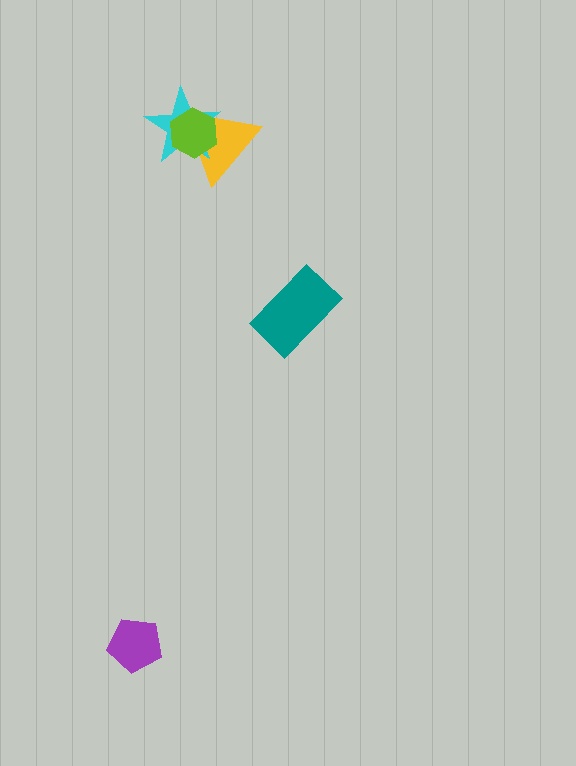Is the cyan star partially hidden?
Yes, it is partially covered by another shape.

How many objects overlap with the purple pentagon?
0 objects overlap with the purple pentagon.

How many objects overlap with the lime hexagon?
2 objects overlap with the lime hexagon.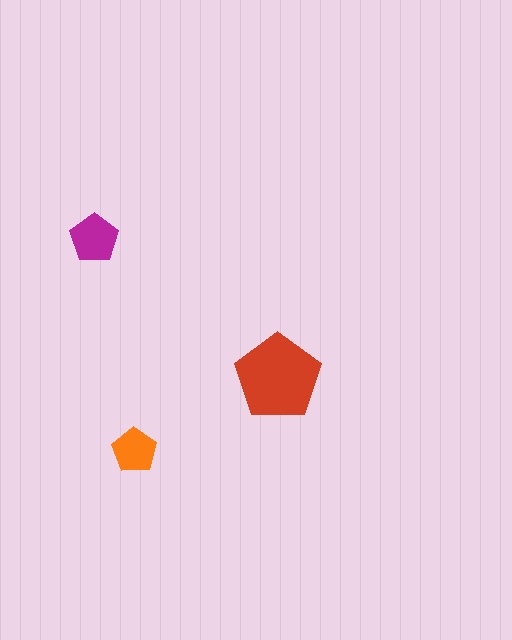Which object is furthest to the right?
The red pentagon is rightmost.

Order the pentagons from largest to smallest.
the red one, the magenta one, the orange one.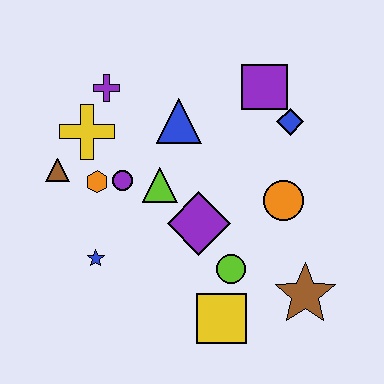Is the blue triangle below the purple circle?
No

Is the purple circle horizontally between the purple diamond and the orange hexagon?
Yes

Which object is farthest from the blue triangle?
The brown star is farthest from the blue triangle.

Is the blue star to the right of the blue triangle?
No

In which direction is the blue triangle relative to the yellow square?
The blue triangle is above the yellow square.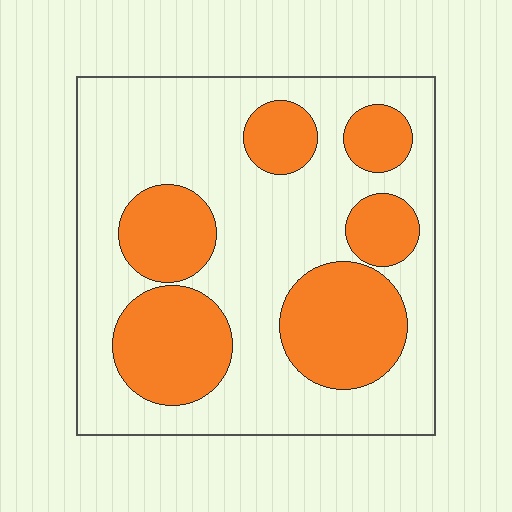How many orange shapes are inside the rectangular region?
6.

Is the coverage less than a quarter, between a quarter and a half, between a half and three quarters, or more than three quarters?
Between a quarter and a half.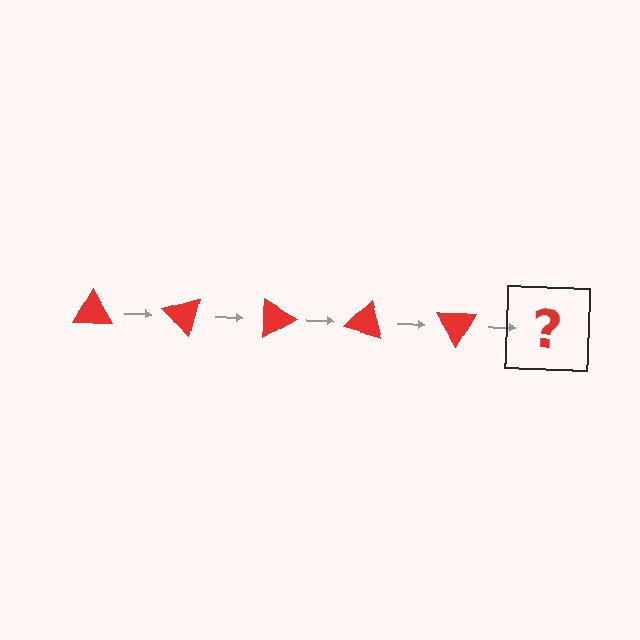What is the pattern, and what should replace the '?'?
The pattern is that the triangle rotates 45 degrees each step. The '?' should be a red triangle rotated 225 degrees.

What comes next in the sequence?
The next element should be a red triangle rotated 225 degrees.